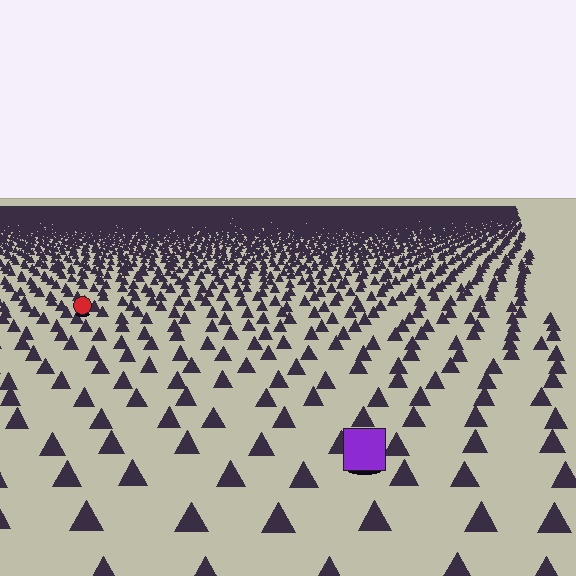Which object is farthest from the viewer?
The red circle is farthest from the viewer. It appears smaller and the ground texture around it is denser.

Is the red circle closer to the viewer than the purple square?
No. The purple square is closer — you can tell from the texture gradient: the ground texture is coarser near it.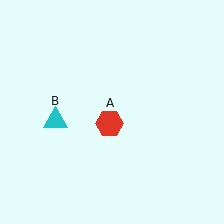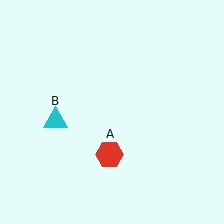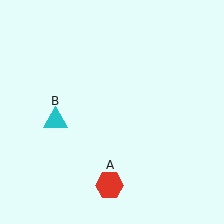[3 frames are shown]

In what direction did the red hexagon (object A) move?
The red hexagon (object A) moved down.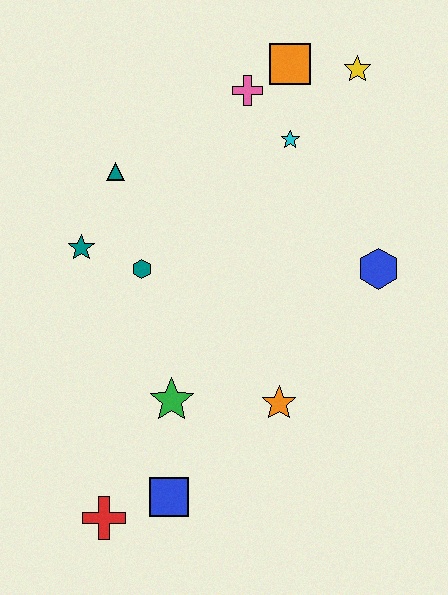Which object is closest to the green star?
The blue square is closest to the green star.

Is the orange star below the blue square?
No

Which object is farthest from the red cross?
The yellow star is farthest from the red cross.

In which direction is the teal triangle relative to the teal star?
The teal triangle is above the teal star.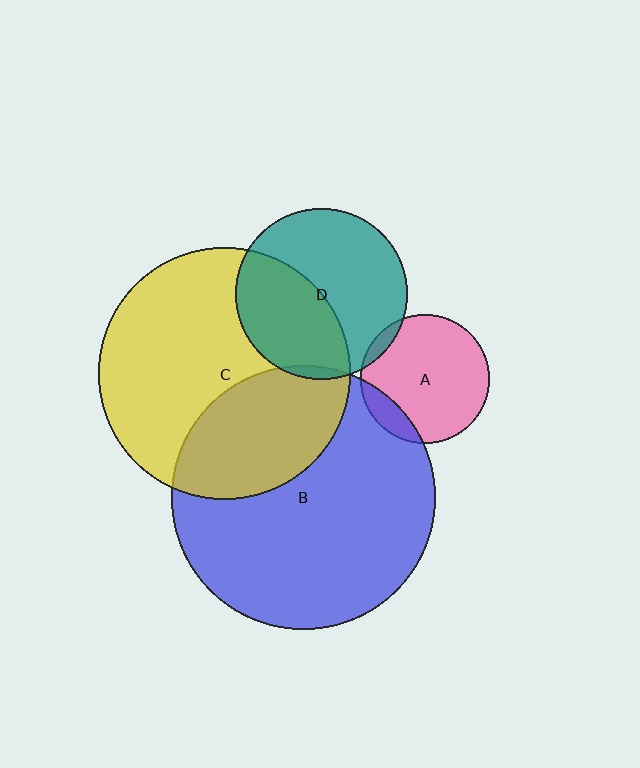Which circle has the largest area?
Circle B (blue).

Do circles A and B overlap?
Yes.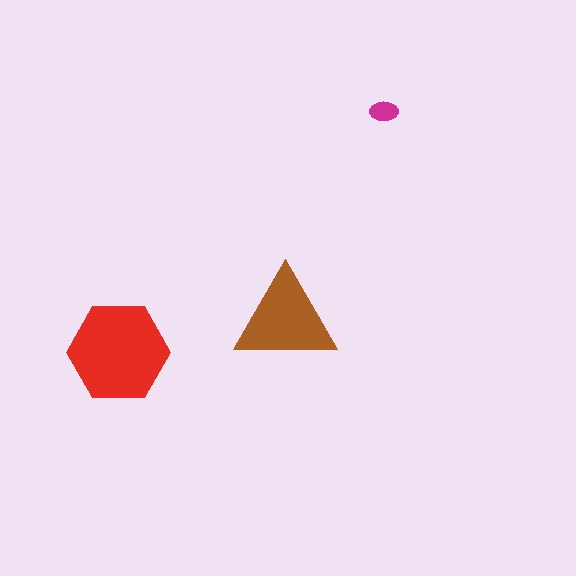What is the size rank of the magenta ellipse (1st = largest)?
3rd.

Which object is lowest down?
The red hexagon is bottommost.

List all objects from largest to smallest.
The red hexagon, the brown triangle, the magenta ellipse.